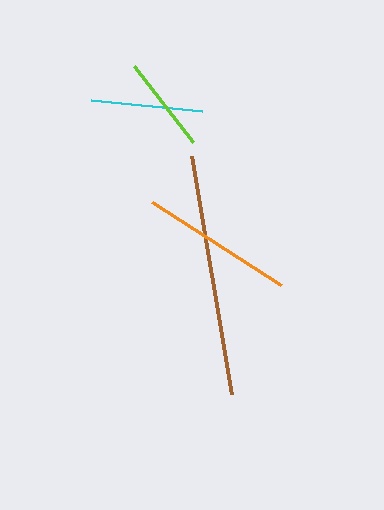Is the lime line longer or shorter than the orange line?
The orange line is longer than the lime line.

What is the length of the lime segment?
The lime segment is approximately 96 pixels long.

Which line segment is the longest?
The brown line is the longest at approximately 241 pixels.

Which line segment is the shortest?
The lime line is the shortest at approximately 96 pixels.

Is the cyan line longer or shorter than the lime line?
The cyan line is longer than the lime line.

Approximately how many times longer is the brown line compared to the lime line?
The brown line is approximately 2.5 times the length of the lime line.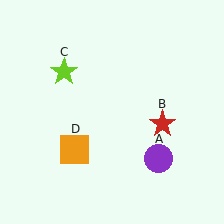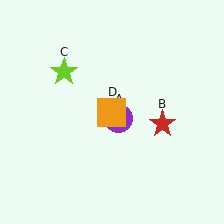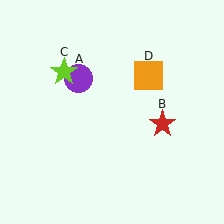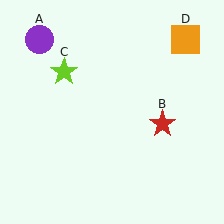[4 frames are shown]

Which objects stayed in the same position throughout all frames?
Red star (object B) and lime star (object C) remained stationary.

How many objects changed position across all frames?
2 objects changed position: purple circle (object A), orange square (object D).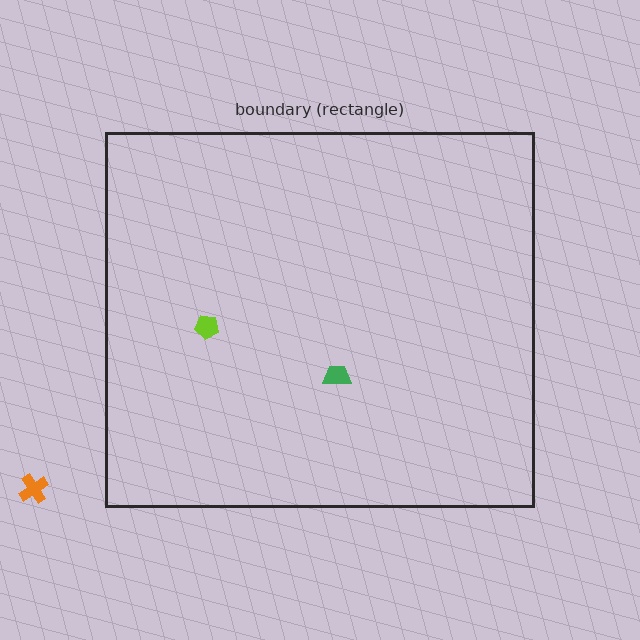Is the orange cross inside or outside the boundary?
Outside.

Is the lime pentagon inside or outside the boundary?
Inside.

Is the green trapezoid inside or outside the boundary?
Inside.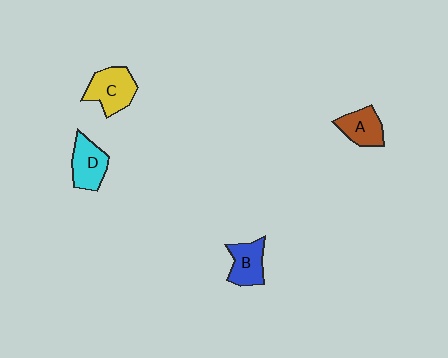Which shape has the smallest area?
Shape A (brown).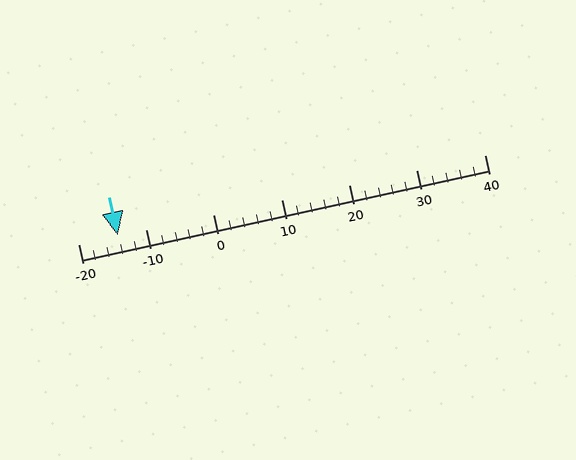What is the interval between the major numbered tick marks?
The major tick marks are spaced 10 units apart.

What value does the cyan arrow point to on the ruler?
The cyan arrow points to approximately -14.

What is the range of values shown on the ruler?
The ruler shows values from -20 to 40.